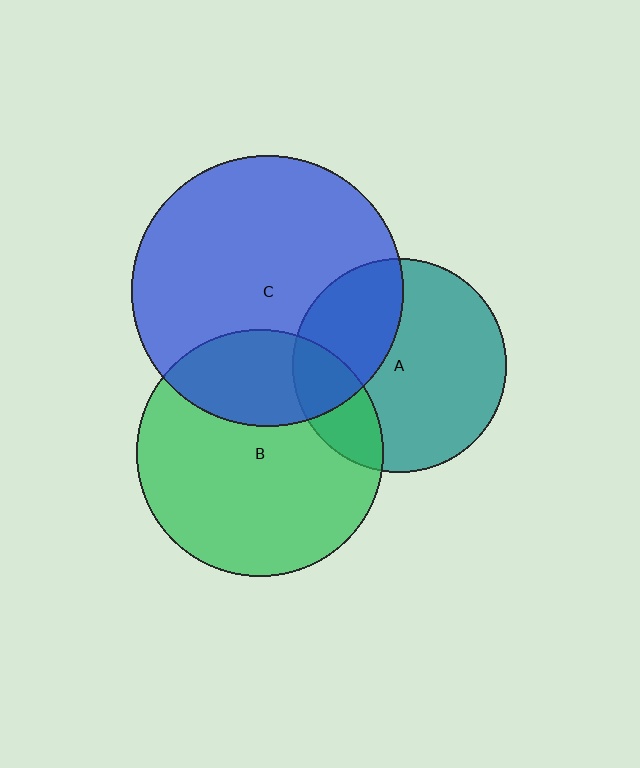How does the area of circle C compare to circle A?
Approximately 1.6 times.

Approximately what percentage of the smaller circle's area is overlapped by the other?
Approximately 20%.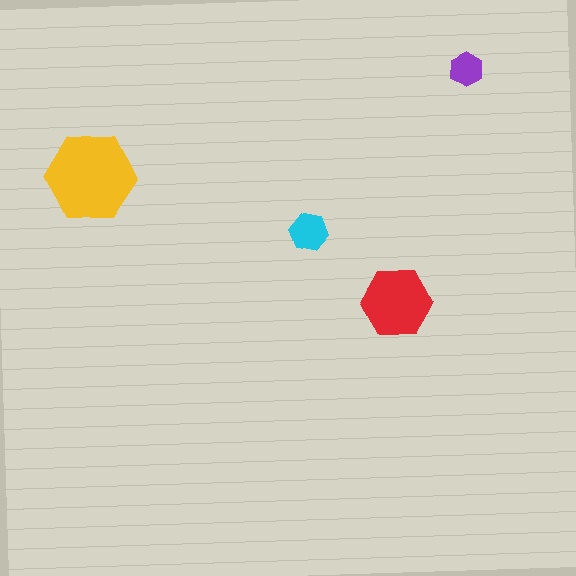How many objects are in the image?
There are 4 objects in the image.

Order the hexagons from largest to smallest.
the yellow one, the red one, the cyan one, the purple one.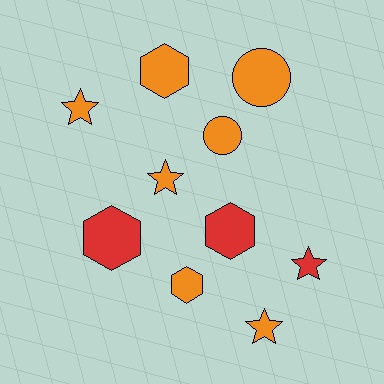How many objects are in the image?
There are 10 objects.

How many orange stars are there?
There are 3 orange stars.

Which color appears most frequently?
Orange, with 7 objects.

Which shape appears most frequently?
Star, with 4 objects.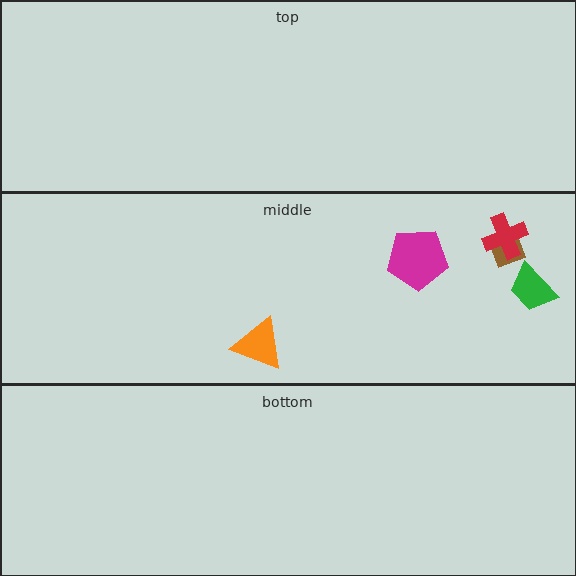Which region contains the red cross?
The middle region.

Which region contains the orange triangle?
The middle region.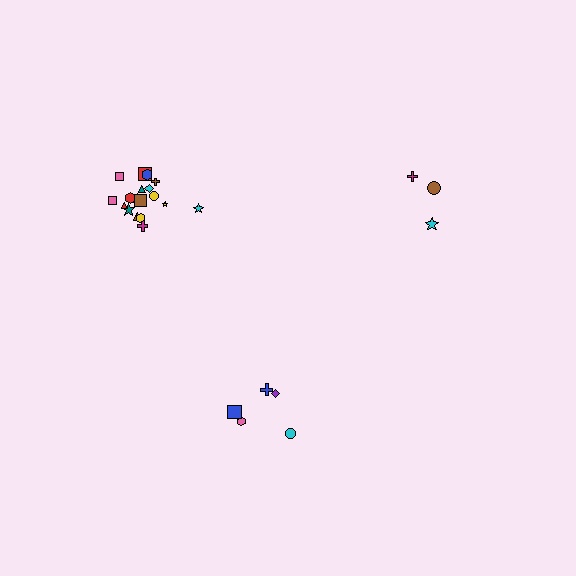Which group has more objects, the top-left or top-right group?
The top-left group.